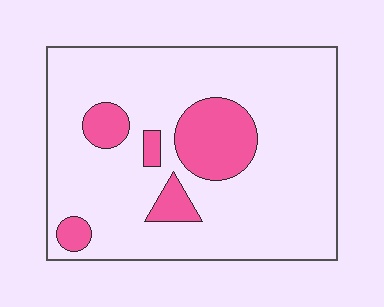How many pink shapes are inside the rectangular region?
5.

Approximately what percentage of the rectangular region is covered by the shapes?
Approximately 15%.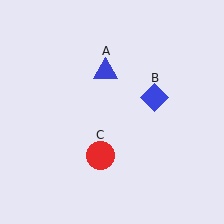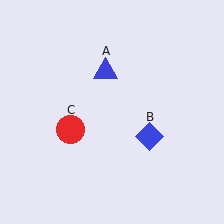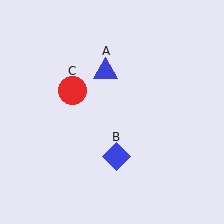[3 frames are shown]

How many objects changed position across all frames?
2 objects changed position: blue diamond (object B), red circle (object C).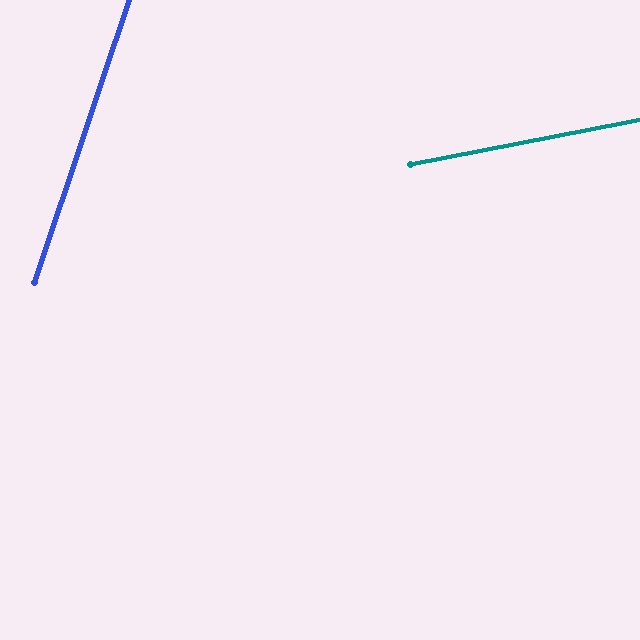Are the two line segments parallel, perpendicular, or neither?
Neither parallel nor perpendicular — they differ by about 60°.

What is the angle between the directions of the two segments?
Approximately 60 degrees.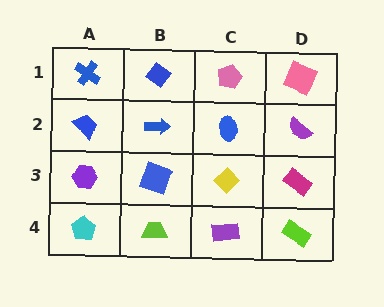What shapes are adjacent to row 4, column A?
A purple hexagon (row 3, column A), a lime trapezoid (row 4, column B).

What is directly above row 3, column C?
A blue ellipse.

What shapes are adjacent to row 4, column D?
A magenta rectangle (row 3, column D), a purple rectangle (row 4, column C).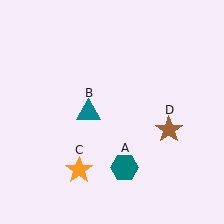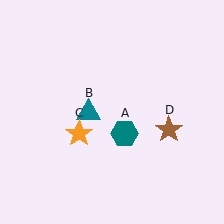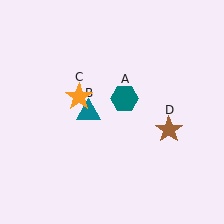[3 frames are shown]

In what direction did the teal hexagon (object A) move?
The teal hexagon (object A) moved up.